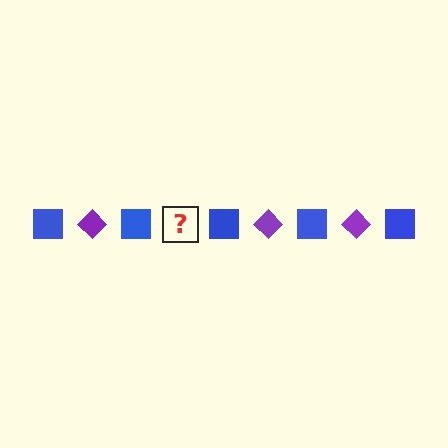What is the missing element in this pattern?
The missing element is a purple diamond.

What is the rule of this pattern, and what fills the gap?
The rule is that the pattern alternates between blue square and purple diamond. The gap should be filled with a purple diamond.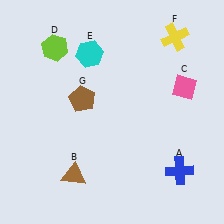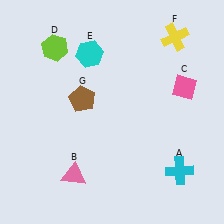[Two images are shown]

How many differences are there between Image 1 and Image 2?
There are 2 differences between the two images.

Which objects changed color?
A changed from blue to cyan. B changed from brown to pink.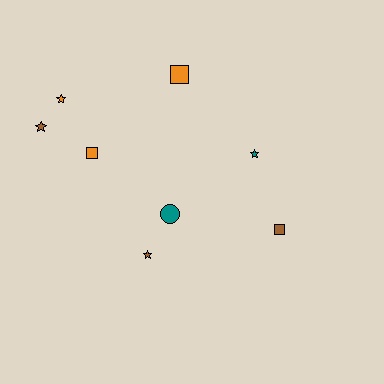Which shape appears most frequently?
Star, with 4 objects.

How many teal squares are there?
There are no teal squares.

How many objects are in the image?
There are 8 objects.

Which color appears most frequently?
Orange, with 3 objects.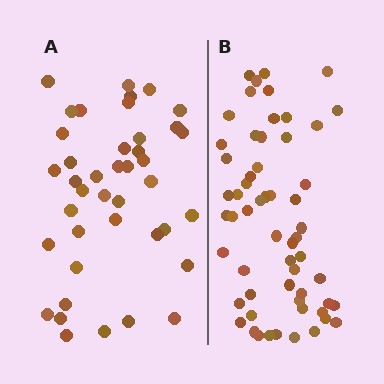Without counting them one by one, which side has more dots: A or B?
Region B (the right region) has more dots.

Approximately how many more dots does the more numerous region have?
Region B has approximately 15 more dots than region A.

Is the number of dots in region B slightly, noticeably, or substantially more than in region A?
Region B has noticeably more, but not dramatically so. The ratio is roughly 1.4 to 1.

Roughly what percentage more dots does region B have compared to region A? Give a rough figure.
About 40% more.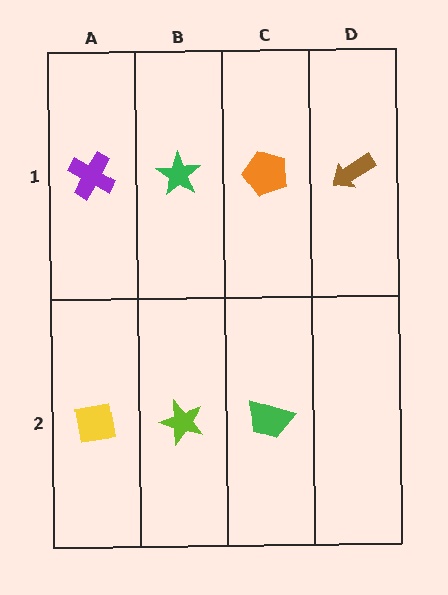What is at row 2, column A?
A yellow square.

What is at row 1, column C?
An orange pentagon.